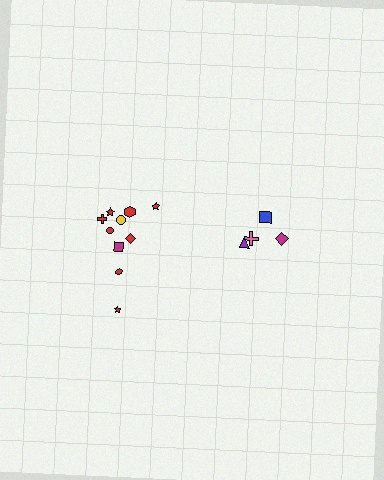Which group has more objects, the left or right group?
The left group.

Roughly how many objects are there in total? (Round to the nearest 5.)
Roughly 15 objects in total.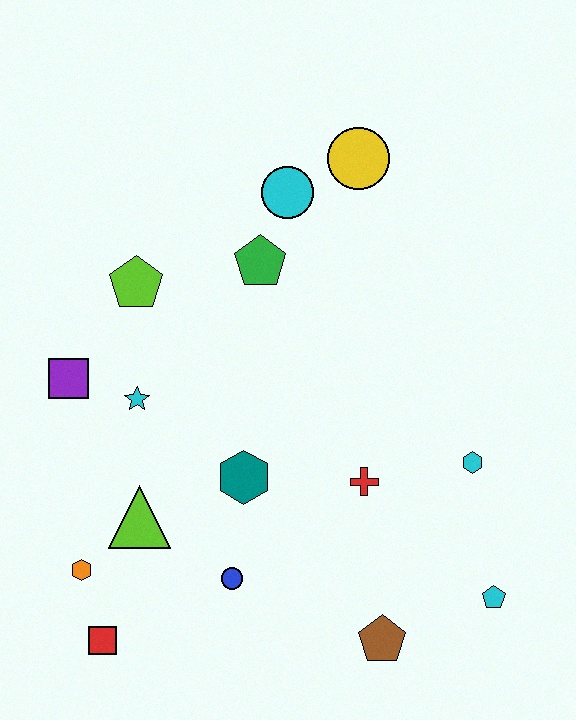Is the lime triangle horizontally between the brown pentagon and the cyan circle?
No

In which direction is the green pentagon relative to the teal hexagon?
The green pentagon is above the teal hexagon.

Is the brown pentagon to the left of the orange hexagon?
No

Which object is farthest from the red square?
The yellow circle is farthest from the red square.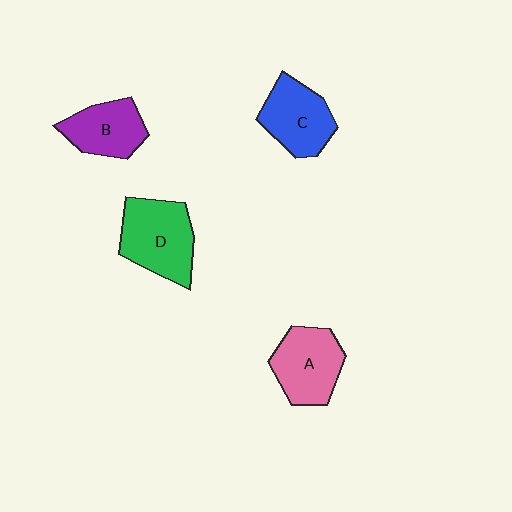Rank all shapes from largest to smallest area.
From largest to smallest: D (green), A (pink), C (blue), B (purple).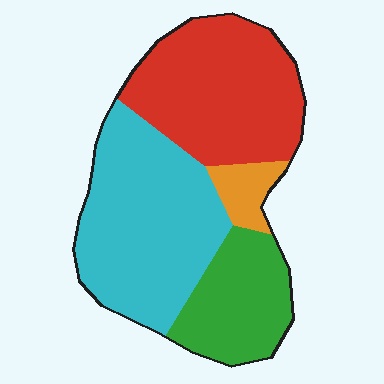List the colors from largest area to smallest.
From largest to smallest: cyan, red, green, orange.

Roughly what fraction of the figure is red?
Red takes up between a third and a half of the figure.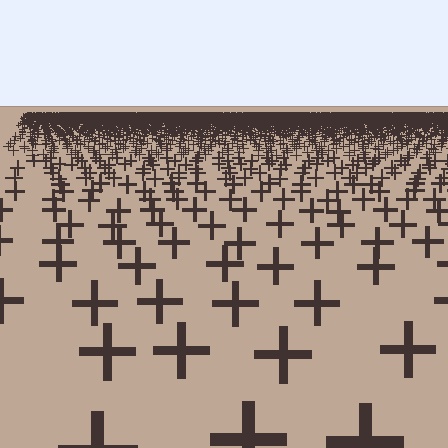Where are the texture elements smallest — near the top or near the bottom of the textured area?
Near the top.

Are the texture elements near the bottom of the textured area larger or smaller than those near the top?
Larger. Near the bottom, elements are closer to the viewer and appear at a bigger on-screen size.